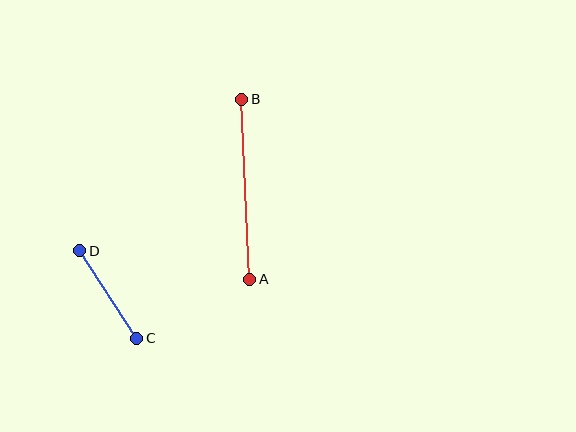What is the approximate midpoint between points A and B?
The midpoint is at approximately (246, 189) pixels.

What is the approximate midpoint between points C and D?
The midpoint is at approximately (108, 295) pixels.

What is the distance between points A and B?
The distance is approximately 180 pixels.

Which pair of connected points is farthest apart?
Points A and B are farthest apart.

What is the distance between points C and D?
The distance is approximately 104 pixels.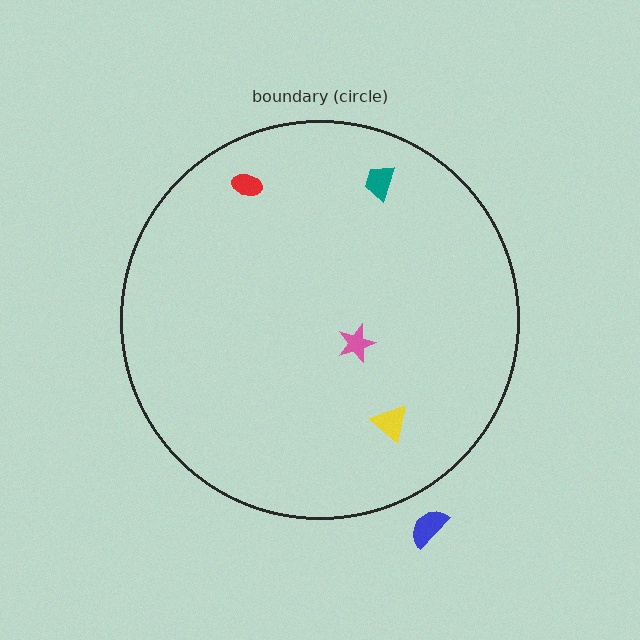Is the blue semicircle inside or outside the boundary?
Outside.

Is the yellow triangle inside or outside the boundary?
Inside.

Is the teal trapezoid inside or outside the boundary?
Inside.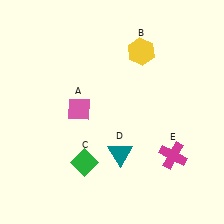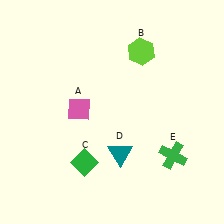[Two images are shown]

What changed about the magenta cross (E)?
In Image 1, E is magenta. In Image 2, it changed to green.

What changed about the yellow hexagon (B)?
In Image 1, B is yellow. In Image 2, it changed to lime.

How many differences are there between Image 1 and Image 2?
There are 2 differences between the two images.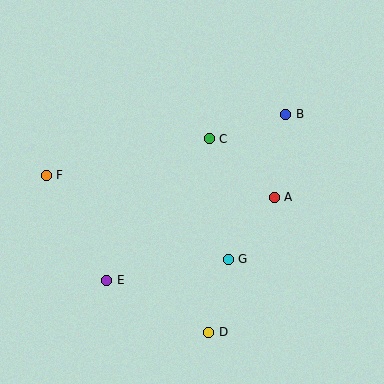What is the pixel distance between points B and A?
The distance between B and A is 84 pixels.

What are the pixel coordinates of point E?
Point E is at (107, 280).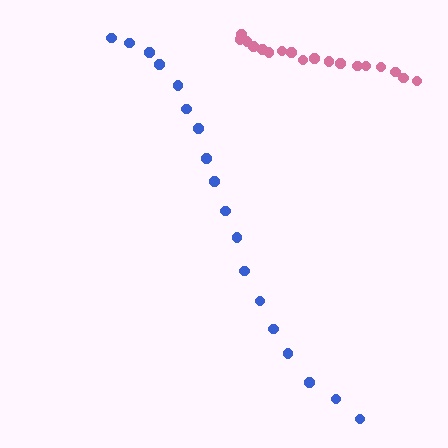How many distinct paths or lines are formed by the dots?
There are 2 distinct paths.